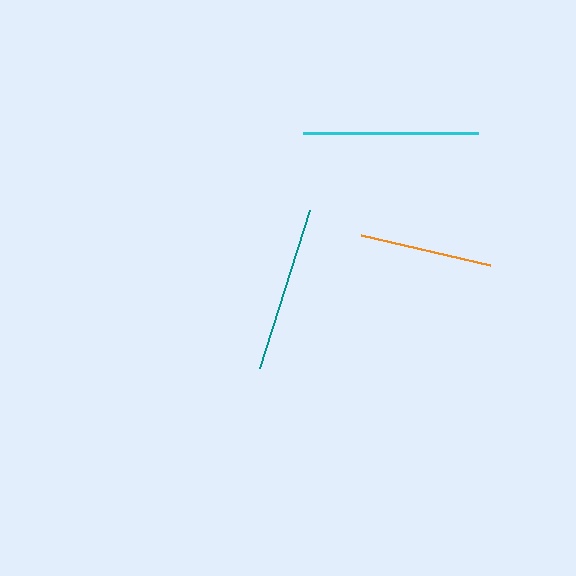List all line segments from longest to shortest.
From longest to shortest: cyan, teal, orange.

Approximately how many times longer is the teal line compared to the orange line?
The teal line is approximately 1.3 times the length of the orange line.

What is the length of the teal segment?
The teal segment is approximately 166 pixels long.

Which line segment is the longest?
The cyan line is the longest at approximately 175 pixels.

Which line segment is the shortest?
The orange line is the shortest at approximately 132 pixels.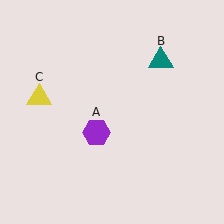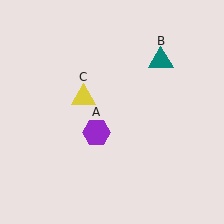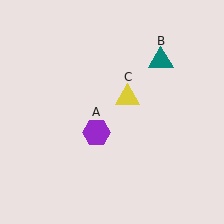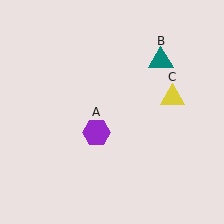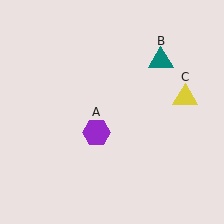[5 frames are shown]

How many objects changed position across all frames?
1 object changed position: yellow triangle (object C).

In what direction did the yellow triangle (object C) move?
The yellow triangle (object C) moved right.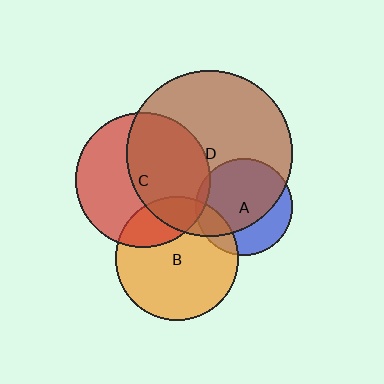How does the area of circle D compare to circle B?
Approximately 1.8 times.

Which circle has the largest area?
Circle D (brown).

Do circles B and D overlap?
Yes.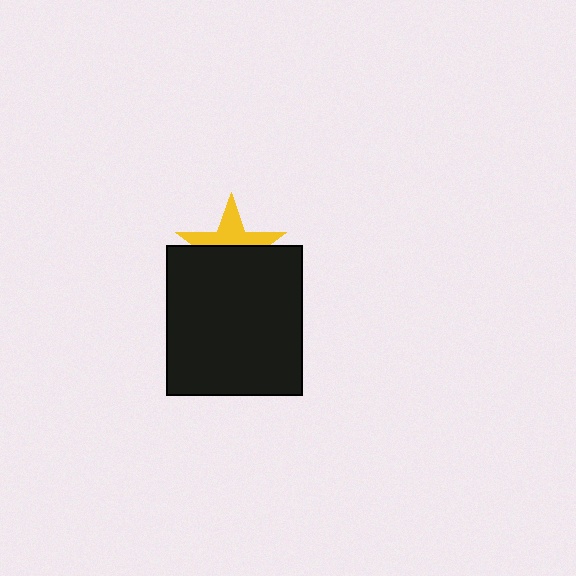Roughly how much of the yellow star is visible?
About half of it is visible (roughly 46%).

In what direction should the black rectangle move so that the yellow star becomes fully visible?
The black rectangle should move down. That is the shortest direction to clear the overlap and leave the yellow star fully visible.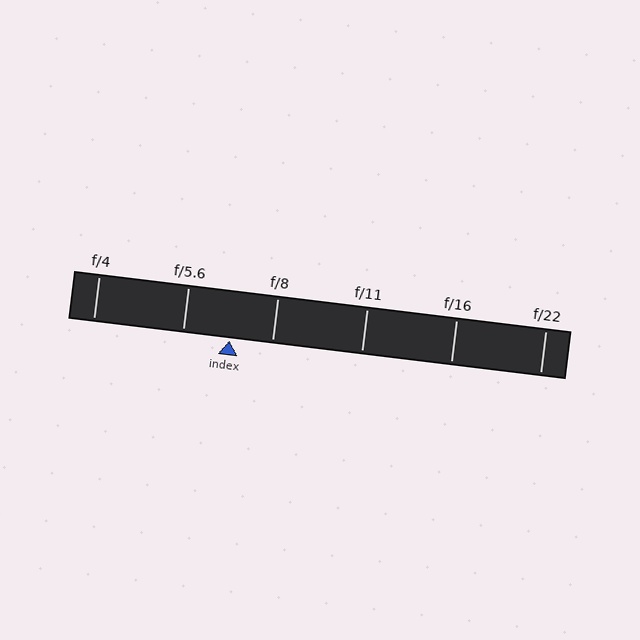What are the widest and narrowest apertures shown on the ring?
The widest aperture shown is f/4 and the narrowest is f/22.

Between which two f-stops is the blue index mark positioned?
The index mark is between f/5.6 and f/8.